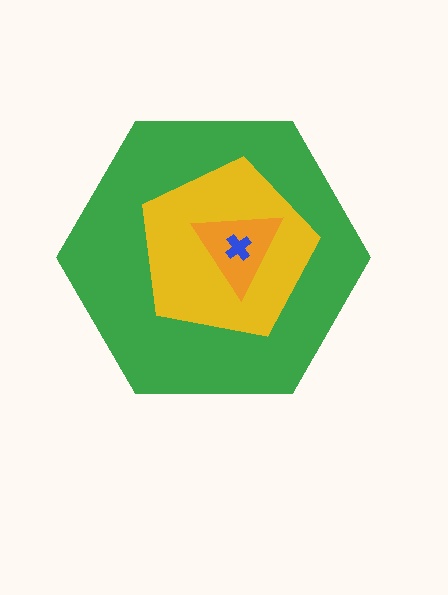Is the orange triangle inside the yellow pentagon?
Yes.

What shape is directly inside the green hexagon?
The yellow pentagon.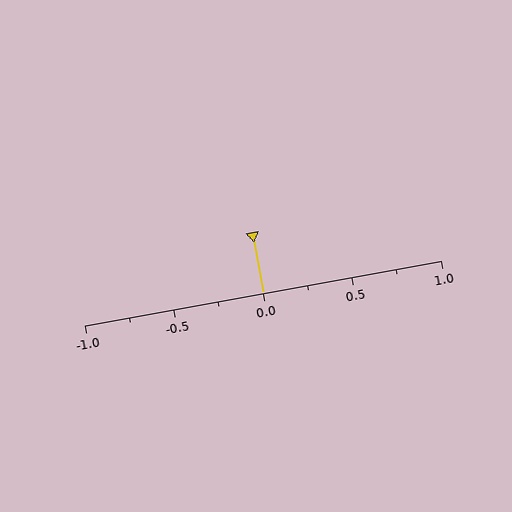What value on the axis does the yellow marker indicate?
The marker indicates approximately 0.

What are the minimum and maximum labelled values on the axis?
The axis runs from -1.0 to 1.0.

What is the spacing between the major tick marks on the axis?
The major ticks are spaced 0.5 apart.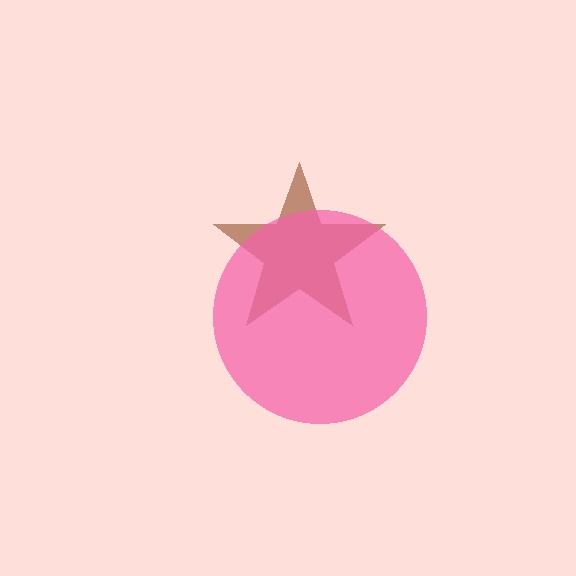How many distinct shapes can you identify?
There are 2 distinct shapes: a brown star, a pink circle.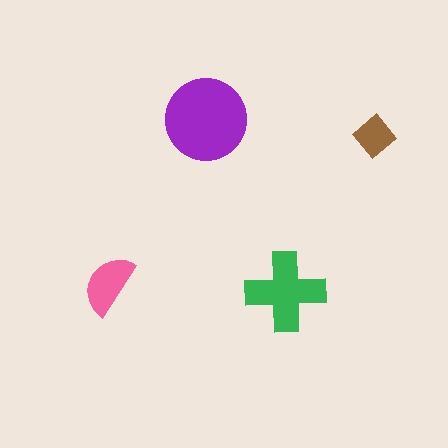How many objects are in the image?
There are 4 objects in the image.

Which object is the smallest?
The brown diamond.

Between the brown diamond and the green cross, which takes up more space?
The green cross.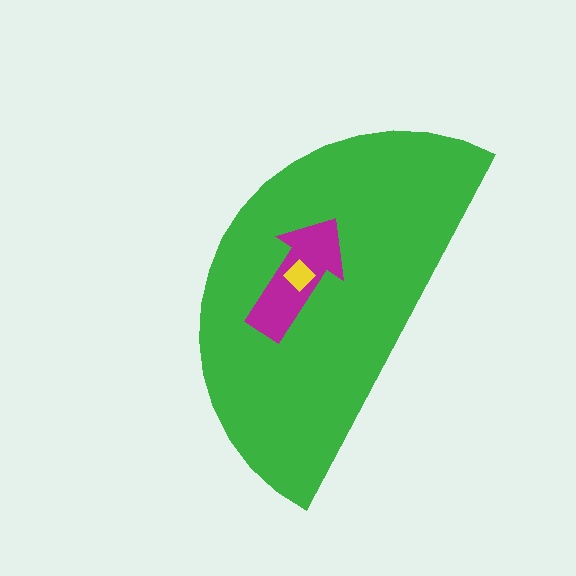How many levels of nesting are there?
3.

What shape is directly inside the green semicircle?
The magenta arrow.